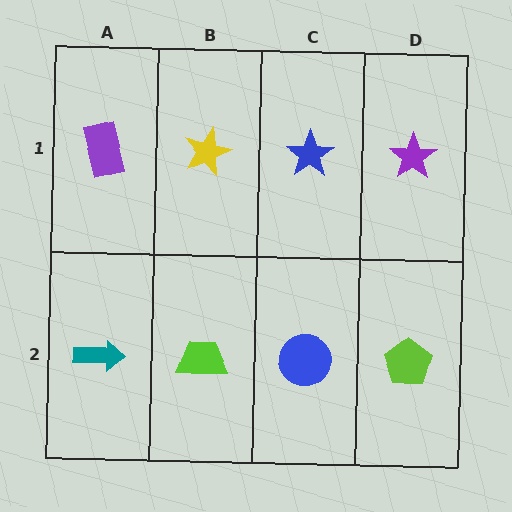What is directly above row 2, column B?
A yellow star.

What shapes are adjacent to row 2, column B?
A yellow star (row 1, column B), a teal arrow (row 2, column A), a blue circle (row 2, column C).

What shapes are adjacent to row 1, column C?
A blue circle (row 2, column C), a yellow star (row 1, column B), a purple star (row 1, column D).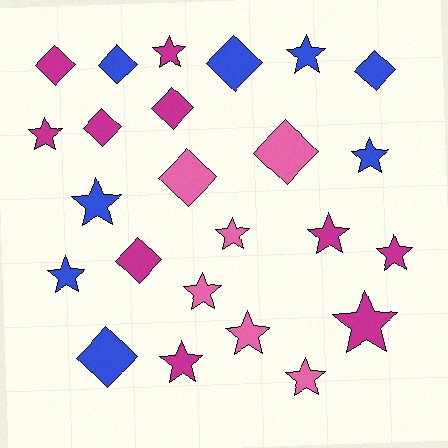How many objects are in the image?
There are 24 objects.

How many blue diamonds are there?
There are 4 blue diamonds.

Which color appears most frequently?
Magenta, with 10 objects.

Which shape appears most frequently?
Star, with 14 objects.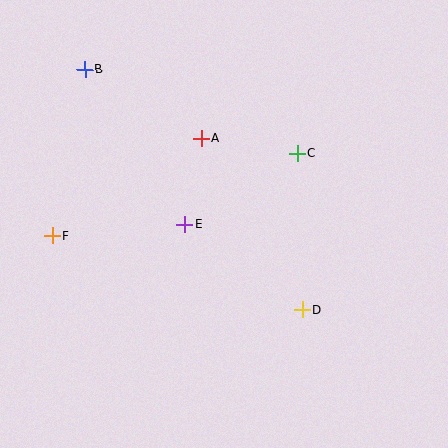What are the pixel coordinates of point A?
Point A is at (201, 138).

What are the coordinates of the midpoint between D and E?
The midpoint between D and E is at (243, 267).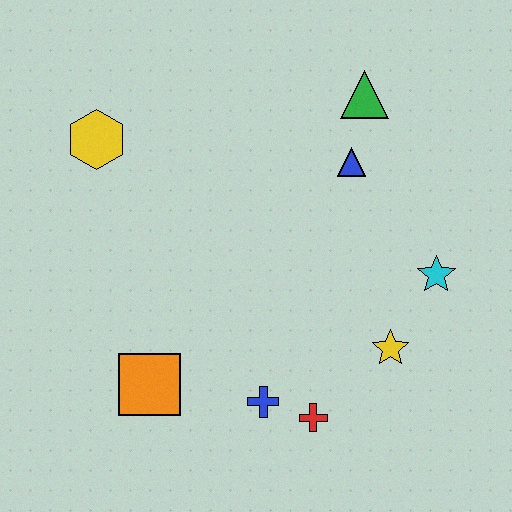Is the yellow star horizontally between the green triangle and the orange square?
No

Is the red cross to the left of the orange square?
No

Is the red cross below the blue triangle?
Yes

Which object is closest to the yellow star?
The cyan star is closest to the yellow star.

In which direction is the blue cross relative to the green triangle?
The blue cross is below the green triangle.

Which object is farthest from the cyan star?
The yellow hexagon is farthest from the cyan star.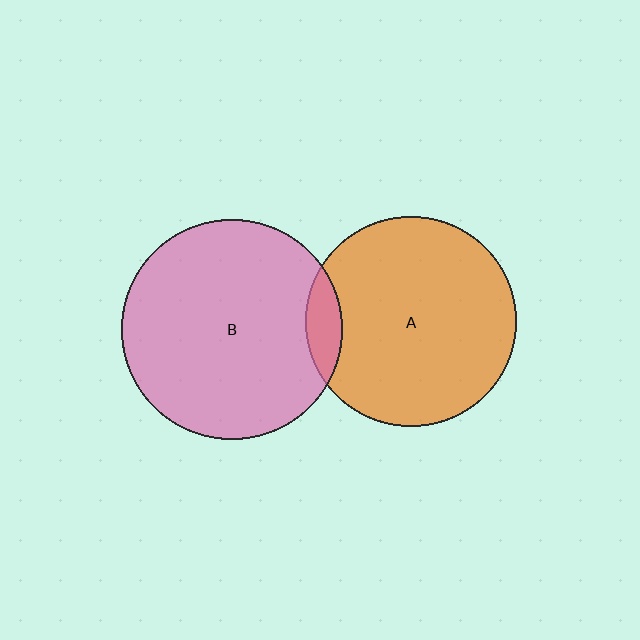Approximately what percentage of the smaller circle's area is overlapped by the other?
Approximately 10%.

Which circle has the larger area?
Circle B (pink).